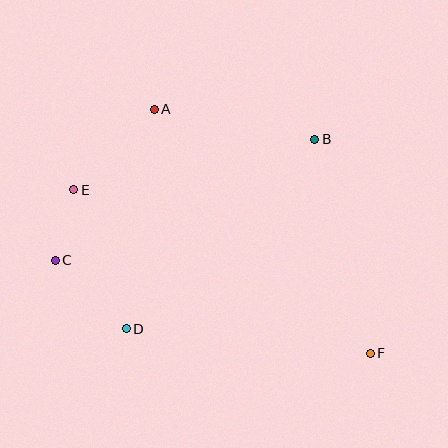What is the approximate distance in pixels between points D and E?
The distance between D and E is approximately 149 pixels.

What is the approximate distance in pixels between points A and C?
The distance between A and C is approximately 181 pixels.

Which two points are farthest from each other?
Points E and F are farthest from each other.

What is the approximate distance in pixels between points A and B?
The distance between A and B is approximately 163 pixels.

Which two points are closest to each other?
Points C and E are closest to each other.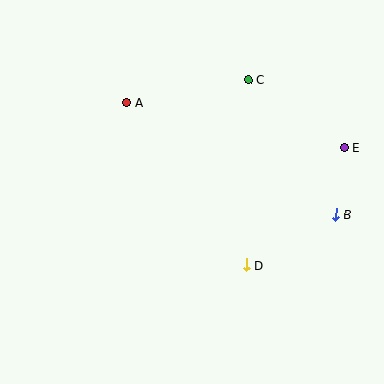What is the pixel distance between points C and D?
The distance between C and D is 185 pixels.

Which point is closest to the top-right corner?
Point E is closest to the top-right corner.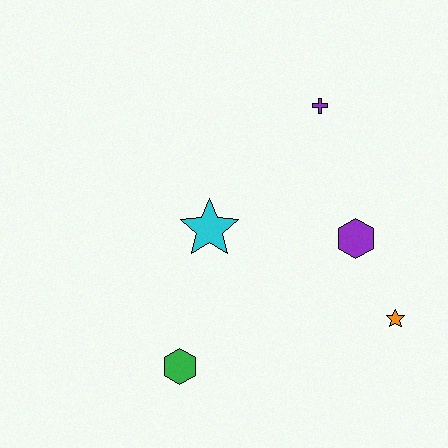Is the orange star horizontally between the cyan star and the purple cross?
No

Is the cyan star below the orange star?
No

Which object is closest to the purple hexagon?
The orange star is closest to the purple hexagon.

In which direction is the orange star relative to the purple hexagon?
The orange star is below the purple hexagon.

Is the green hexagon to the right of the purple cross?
No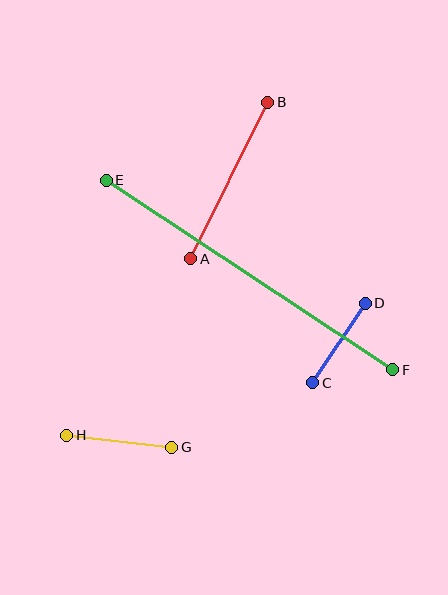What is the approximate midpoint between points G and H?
The midpoint is at approximately (119, 441) pixels.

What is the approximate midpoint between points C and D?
The midpoint is at approximately (339, 343) pixels.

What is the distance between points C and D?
The distance is approximately 95 pixels.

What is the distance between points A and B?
The distance is approximately 174 pixels.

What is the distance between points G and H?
The distance is approximately 106 pixels.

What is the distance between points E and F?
The distance is approximately 343 pixels.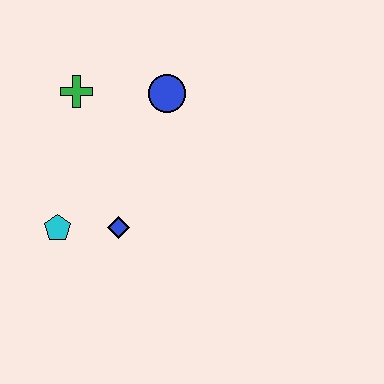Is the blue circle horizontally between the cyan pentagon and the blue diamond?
No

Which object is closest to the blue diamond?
The cyan pentagon is closest to the blue diamond.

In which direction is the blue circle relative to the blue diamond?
The blue circle is above the blue diamond.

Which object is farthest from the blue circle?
The cyan pentagon is farthest from the blue circle.